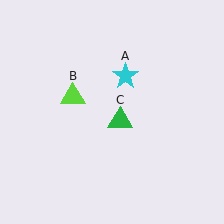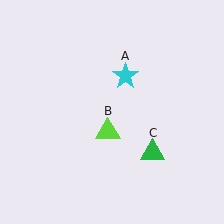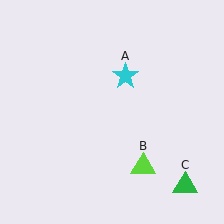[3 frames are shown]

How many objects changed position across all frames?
2 objects changed position: lime triangle (object B), green triangle (object C).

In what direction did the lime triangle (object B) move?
The lime triangle (object B) moved down and to the right.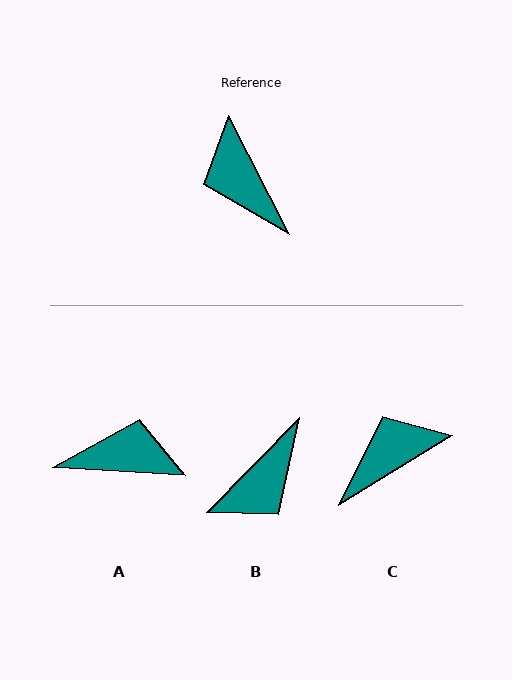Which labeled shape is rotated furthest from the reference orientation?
A, about 121 degrees away.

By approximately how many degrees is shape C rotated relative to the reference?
Approximately 86 degrees clockwise.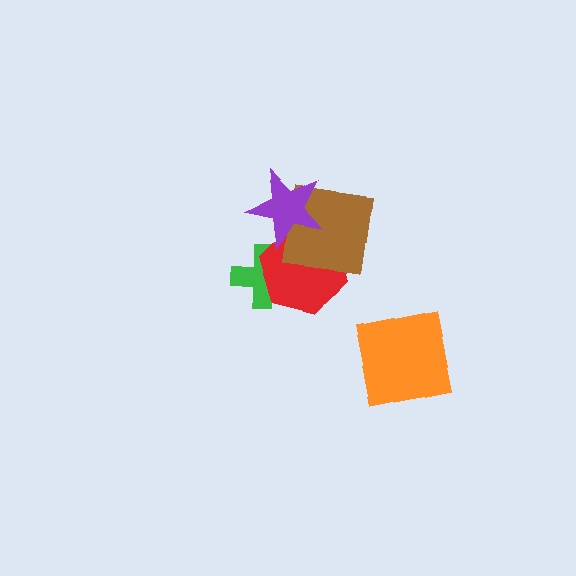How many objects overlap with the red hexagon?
3 objects overlap with the red hexagon.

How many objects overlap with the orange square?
0 objects overlap with the orange square.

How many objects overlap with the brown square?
2 objects overlap with the brown square.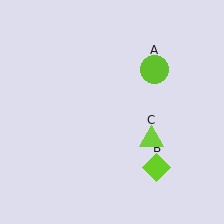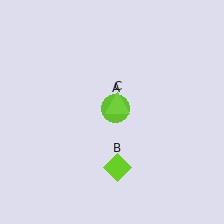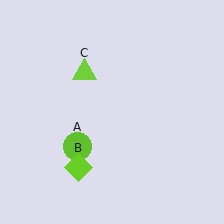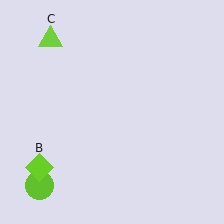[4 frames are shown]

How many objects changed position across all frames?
3 objects changed position: lime circle (object A), lime diamond (object B), lime triangle (object C).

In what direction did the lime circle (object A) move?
The lime circle (object A) moved down and to the left.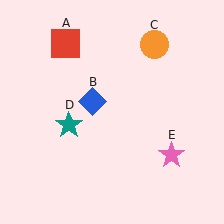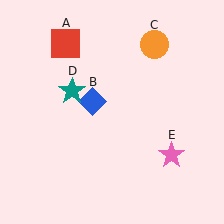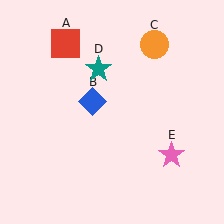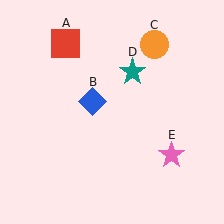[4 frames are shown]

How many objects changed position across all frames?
1 object changed position: teal star (object D).